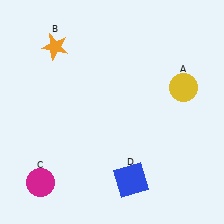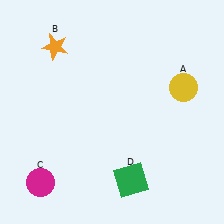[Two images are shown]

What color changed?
The square (D) changed from blue in Image 1 to green in Image 2.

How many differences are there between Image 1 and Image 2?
There is 1 difference between the two images.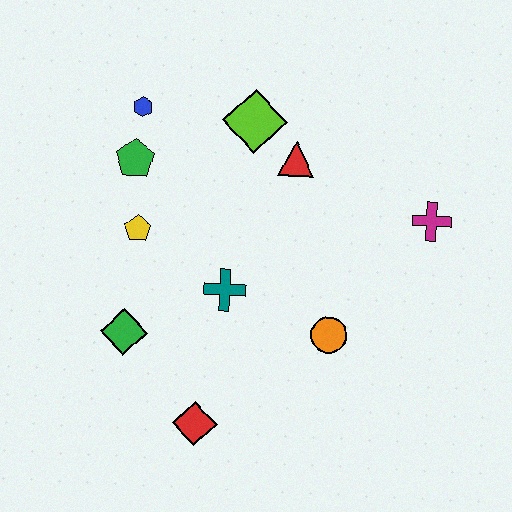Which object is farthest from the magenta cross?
The green diamond is farthest from the magenta cross.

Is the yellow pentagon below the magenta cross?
Yes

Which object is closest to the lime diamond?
The red triangle is closest to the lime diamond.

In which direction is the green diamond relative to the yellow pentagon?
The green diamond is below the yellow pentagon.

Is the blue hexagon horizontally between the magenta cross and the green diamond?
Yes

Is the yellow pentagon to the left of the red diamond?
Yes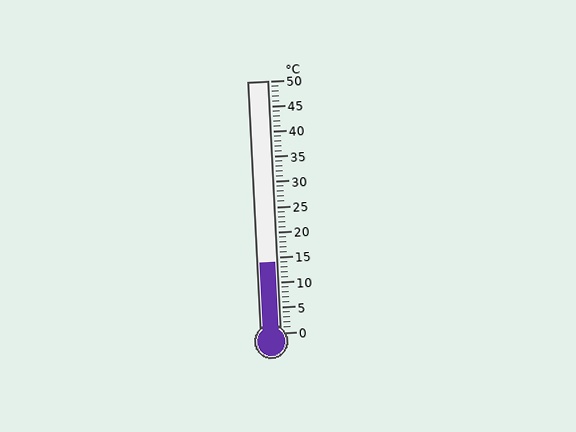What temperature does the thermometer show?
The thermometer shows approximately 14°C.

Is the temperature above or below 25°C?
The temperature is below 25°C.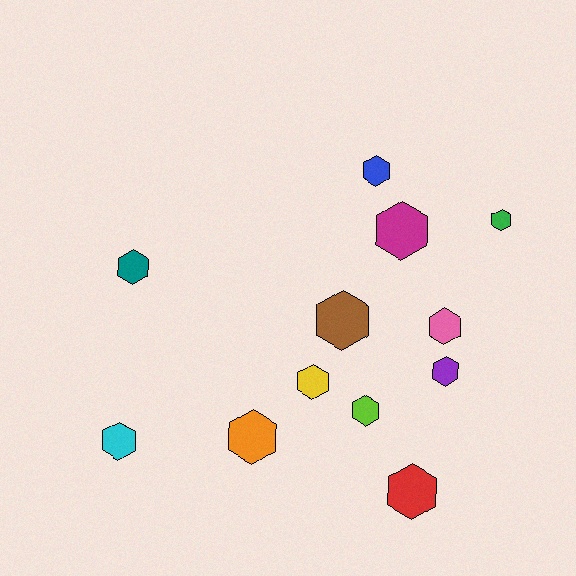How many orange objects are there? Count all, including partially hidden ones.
There is 1 orange object.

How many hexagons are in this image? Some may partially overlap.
There are 12 hexagons.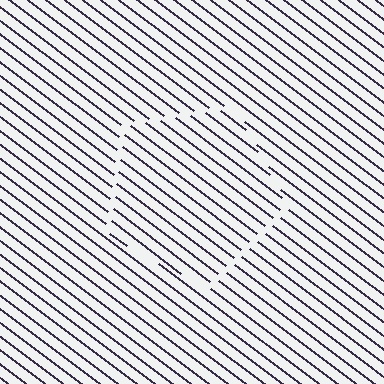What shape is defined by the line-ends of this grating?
An illusory pentagon. The interior of the shape contains the same grating, shifted by half a period — the contour is defined by the phase discontinuity where line-ends from the inner and outer gratings abut.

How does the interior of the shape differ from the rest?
The interior of the shape contains the same grating, shifted by half a period — the contour is defined by the phase discontinuity where line-ends from the inner and outer gratings abut.